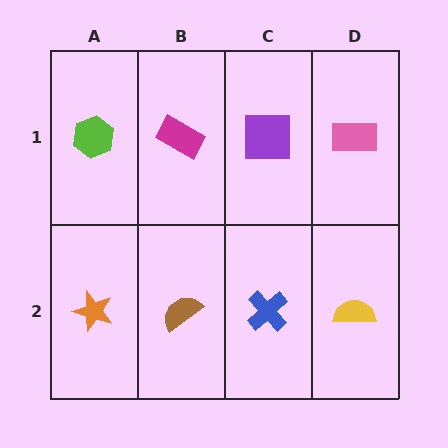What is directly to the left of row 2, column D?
A blue cross.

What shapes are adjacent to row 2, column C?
A purple square (row 1, column C), a brown semicircle (row 2, column B), a yellow semicircle (row 2, column D).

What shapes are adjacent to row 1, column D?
A yellow semicircle (row 2, column D), a purple square (row 1, column C).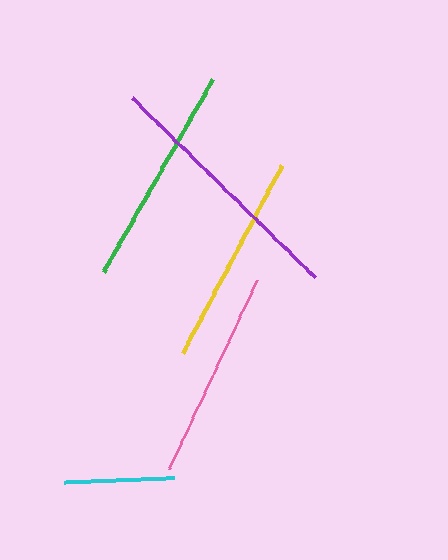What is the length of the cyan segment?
The cyan segment is approximately 110 pixels long.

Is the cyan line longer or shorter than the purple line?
The purple line is longer than the cyan line.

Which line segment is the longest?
The purple line is the longest at approximately 257 pixels.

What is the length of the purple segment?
The purple segment is approximately 257 pixels long.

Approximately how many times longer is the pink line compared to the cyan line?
The pink line is approximately 1.9 times the length of the cyan line.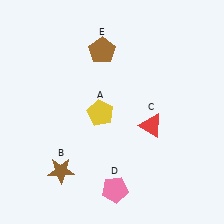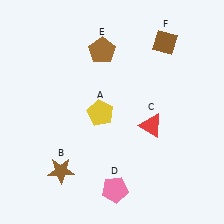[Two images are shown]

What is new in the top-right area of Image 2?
A brown diamond (F) was added in the top-right area of Image 2.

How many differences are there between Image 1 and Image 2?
There is 1 difference between the two images.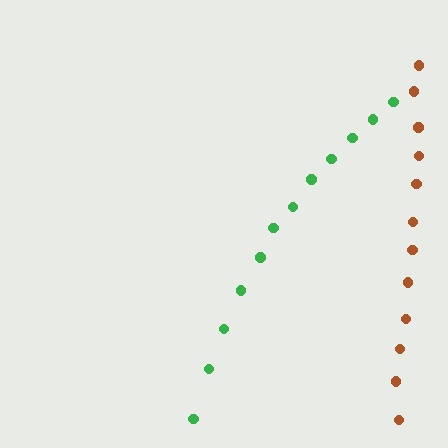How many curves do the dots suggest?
There are 2 distinct paths.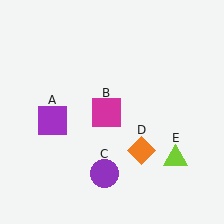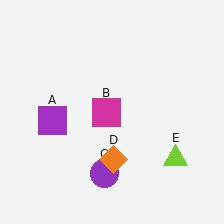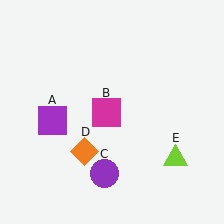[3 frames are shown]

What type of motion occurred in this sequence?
The orange diamond (object D) rotated clockwise around the center of the scene.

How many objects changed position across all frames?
1 object changed position: orange diamond (object D).